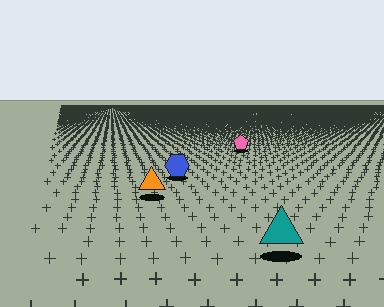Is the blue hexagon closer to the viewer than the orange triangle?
No. The orange triangle is closer — you can tell from the texture gradient: the ground texture is coarser near it.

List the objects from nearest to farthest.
From nearest to farthest: the teal triangle, the orange triangle, the blue hexagon, the pink pentagon.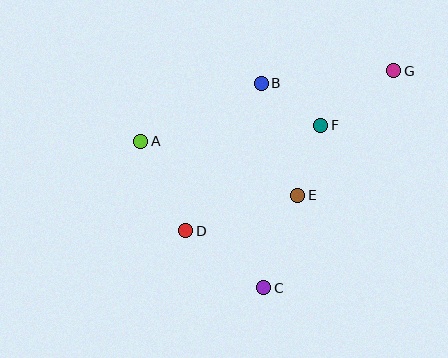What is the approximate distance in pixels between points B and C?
The distance between B and C is approximately 205 pixels.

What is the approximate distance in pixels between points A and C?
The distance between A and C is approximately 191 pixels.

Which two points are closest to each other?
Points B and F are closest to each other.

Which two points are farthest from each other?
Points A and G are farthest from each other.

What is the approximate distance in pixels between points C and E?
The distance between C and E is approximately 99 pixels.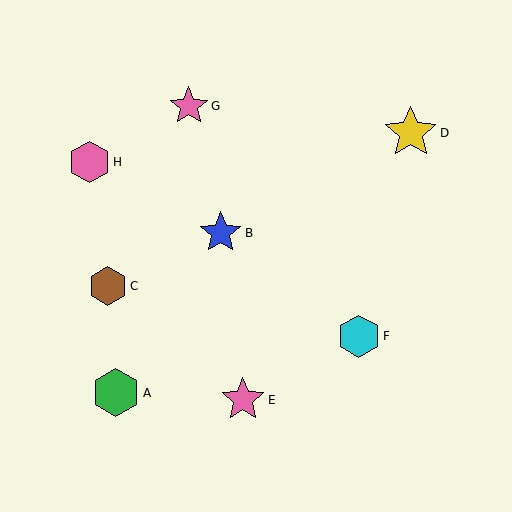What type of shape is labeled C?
Shape C is a brown hexagon.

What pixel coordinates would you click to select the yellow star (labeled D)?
Click at (411, 133) to select the yellow star D.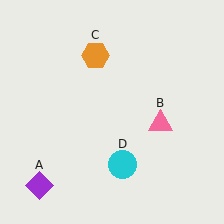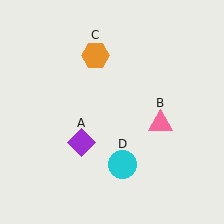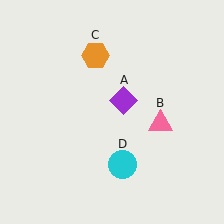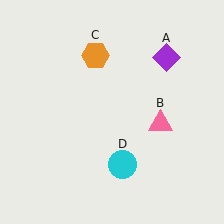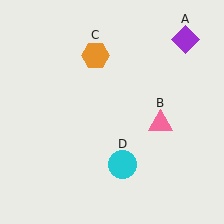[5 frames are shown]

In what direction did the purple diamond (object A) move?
The purple diamond (object A) moved up and to the right.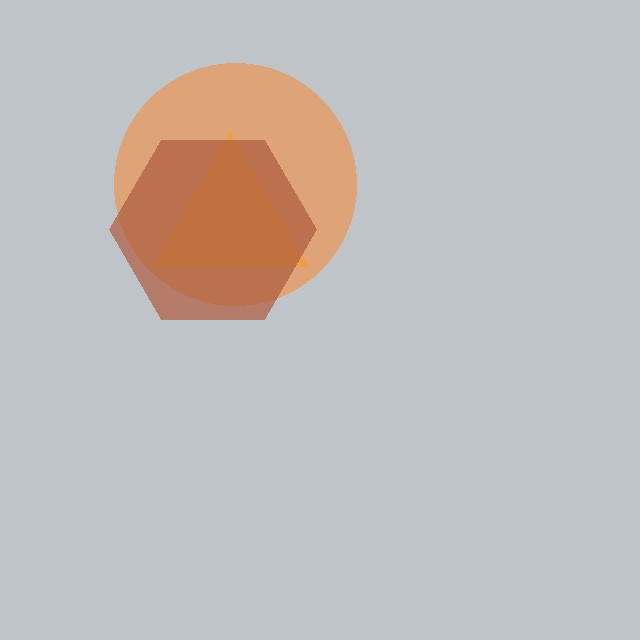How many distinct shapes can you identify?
There are 3 distinct shapes: a yellow triangle, an orange circle, a brown hexagon.